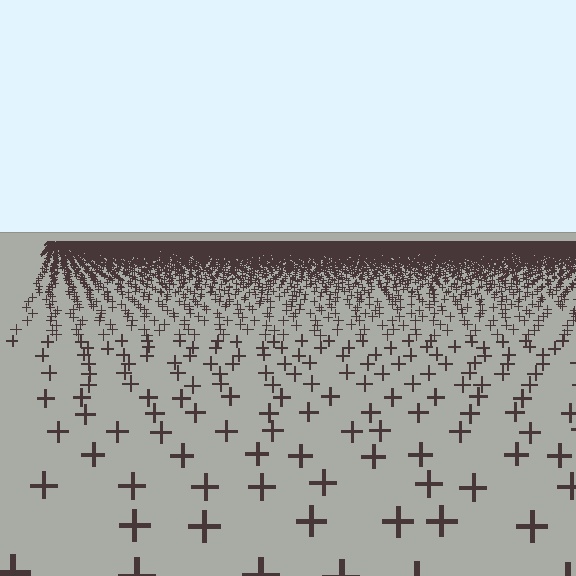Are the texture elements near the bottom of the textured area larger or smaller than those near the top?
Larger. Near the bottom, elements are closer to the viewer and appear at a bigger on-screen size.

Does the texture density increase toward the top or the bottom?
Density increases toward the top.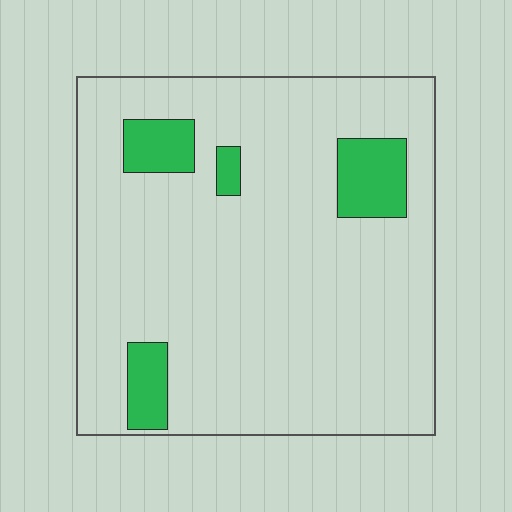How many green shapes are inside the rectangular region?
4.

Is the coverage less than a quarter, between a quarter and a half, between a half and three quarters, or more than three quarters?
Less than a quarter.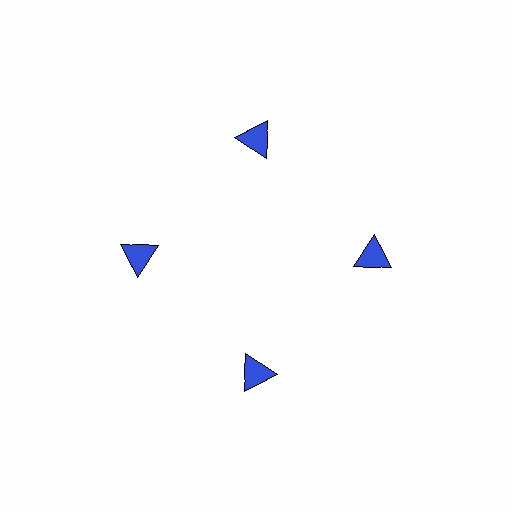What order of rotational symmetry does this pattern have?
This pattern has 4-fold rotational symmetry.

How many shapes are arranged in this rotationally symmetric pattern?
There are 4 shapes, arranged in 4 groups of 1.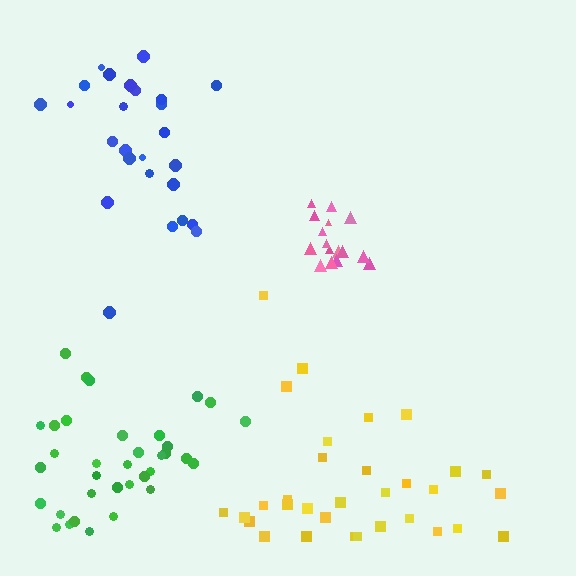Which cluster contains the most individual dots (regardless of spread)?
Green (35).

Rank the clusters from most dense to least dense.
pink, green, yellow, blue.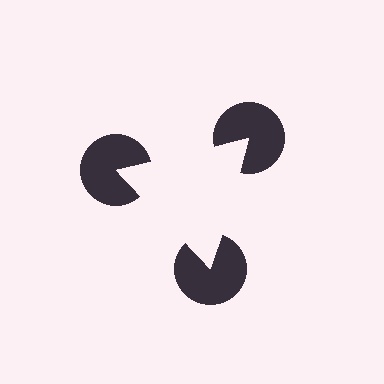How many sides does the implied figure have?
3 sides.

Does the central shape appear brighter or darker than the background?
It typically appears slightly brighter than the background, even though no actual brightness change is drawn.